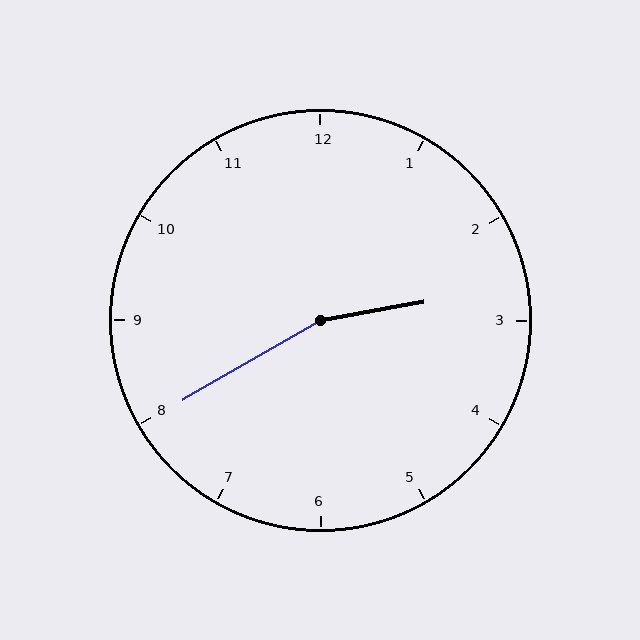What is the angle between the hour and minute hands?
Approximately 160 degrees.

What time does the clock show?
2:40.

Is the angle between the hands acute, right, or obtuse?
It is obtuse.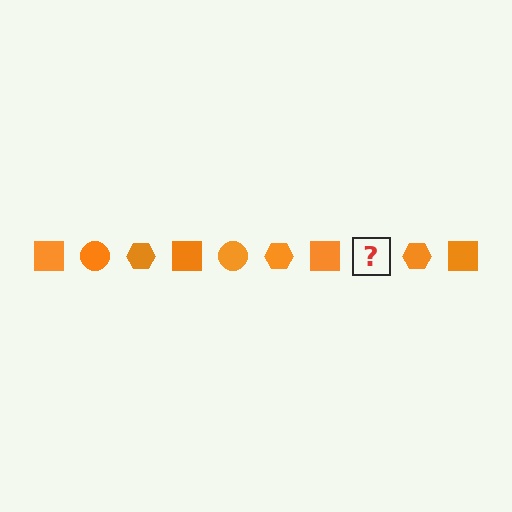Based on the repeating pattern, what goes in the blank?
The blank should be an orange circle.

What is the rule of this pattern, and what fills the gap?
The rule is that the pattern cycles through square, circle, hexagon shapes in orange. The gap should be filled with an orange circle.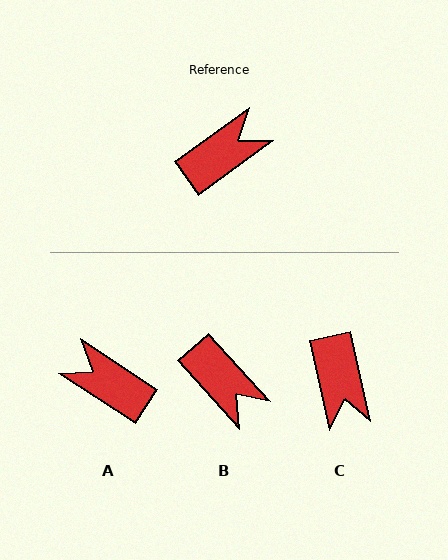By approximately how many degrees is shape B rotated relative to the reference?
Approximately 84 degrees clockwise.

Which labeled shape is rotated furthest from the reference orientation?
C, about 113 degrees away.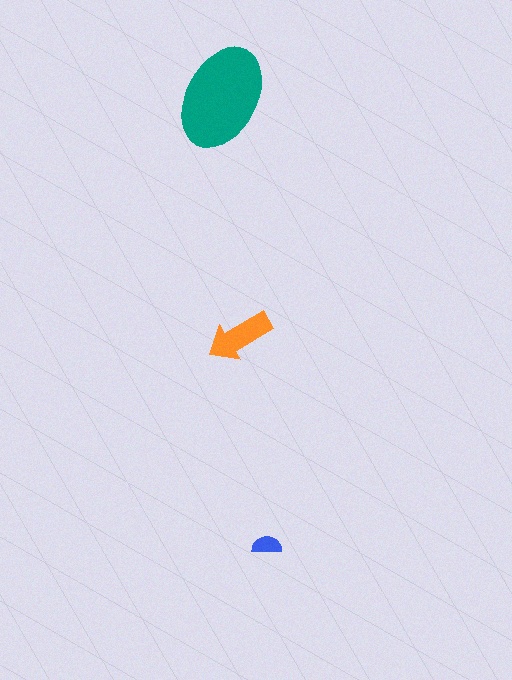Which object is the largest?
The teal ellipse.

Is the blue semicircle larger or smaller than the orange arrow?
Smaller.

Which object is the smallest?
The blue semicircle.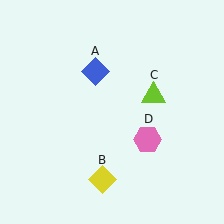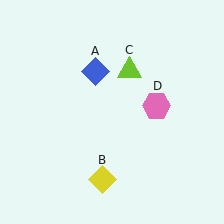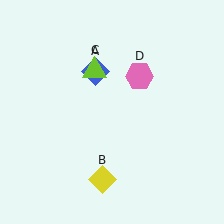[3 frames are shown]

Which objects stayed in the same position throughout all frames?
Blue diamond (object A) and yellow diamond (object B) remained stationary.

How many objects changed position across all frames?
2 objects changed position: lime triangle (object C), pink hexagon (object D).